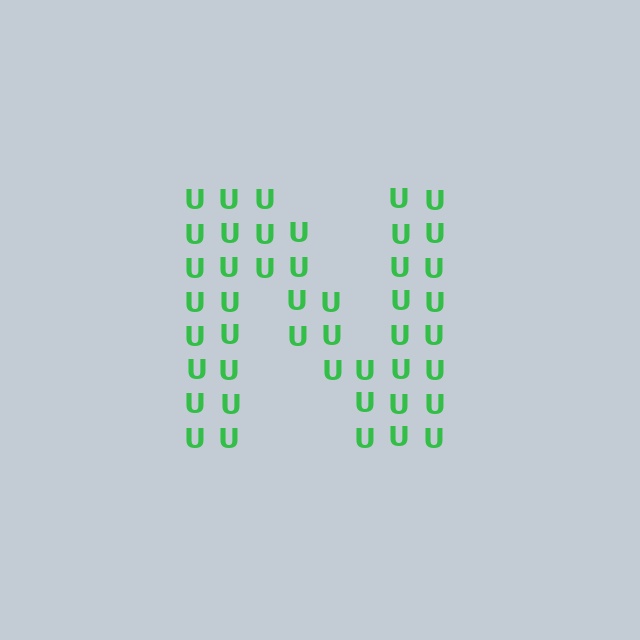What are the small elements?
The small elements are letter U's.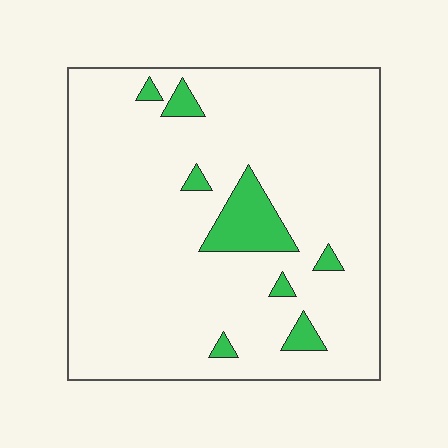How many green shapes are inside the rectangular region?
8.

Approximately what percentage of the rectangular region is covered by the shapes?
Approximately 10%.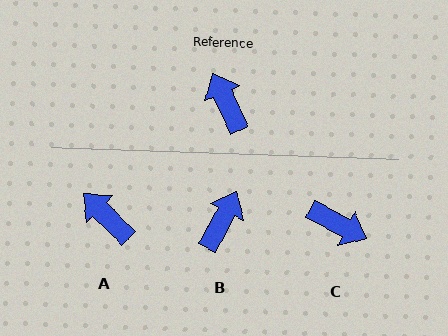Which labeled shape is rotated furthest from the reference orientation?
C, about 143 degrees away.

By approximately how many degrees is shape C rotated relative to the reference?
Approximately 143 degrees clockwise.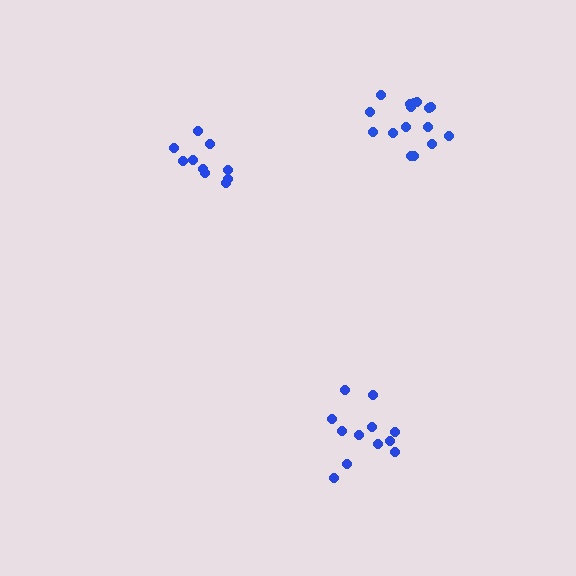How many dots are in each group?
Group 1: 16 dots, Group 2: 10 dots, Group 3: 12 dots (38 total).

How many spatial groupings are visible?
There are 3 spatial groupings.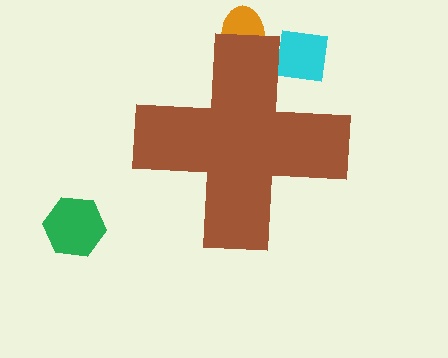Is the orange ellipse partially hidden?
Yes, the orange ellipse is partially hidden behind the brown cross.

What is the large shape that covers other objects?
A brown cross.